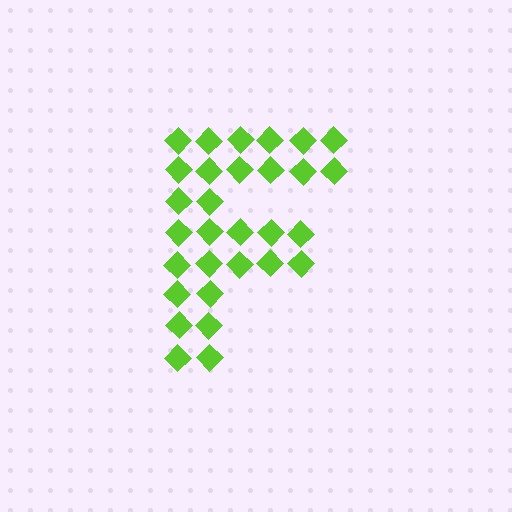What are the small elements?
The small elements are diamonds.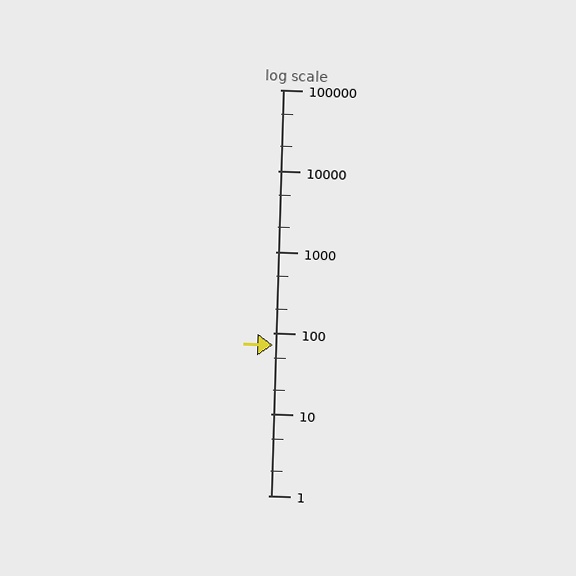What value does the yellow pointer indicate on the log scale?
The pointer indicates approximately 72.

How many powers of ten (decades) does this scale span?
The scale spans 5 decades, from 1 to 100000.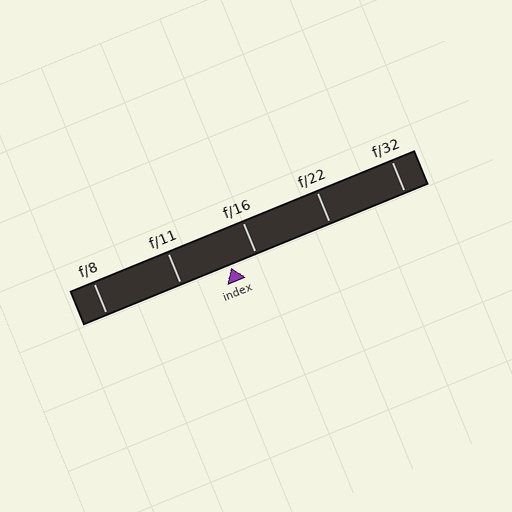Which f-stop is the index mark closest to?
The index mark is closest to f/16.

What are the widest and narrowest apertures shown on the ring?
The widest aperture shown is f/8 and the narrowest is f/32.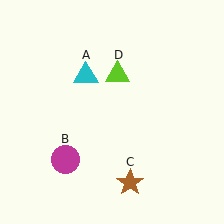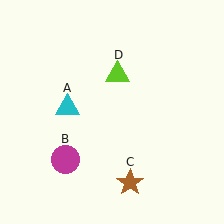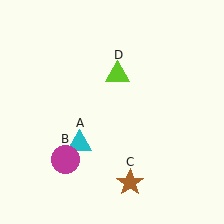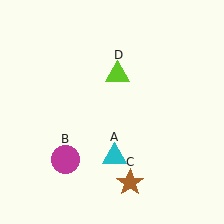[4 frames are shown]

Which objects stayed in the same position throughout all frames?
Magenta circle (object B) and brown star (object C) and lime triangle (object D) remained stationary.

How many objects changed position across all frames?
1 object changed position: cyan triangle (object A).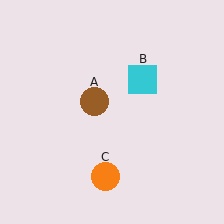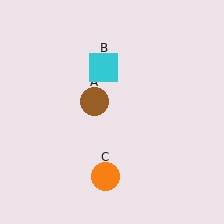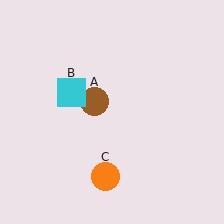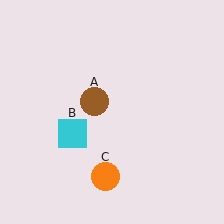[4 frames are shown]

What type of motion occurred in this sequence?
The cyan square (object B) rotated counterclockwise around the center of the scene.